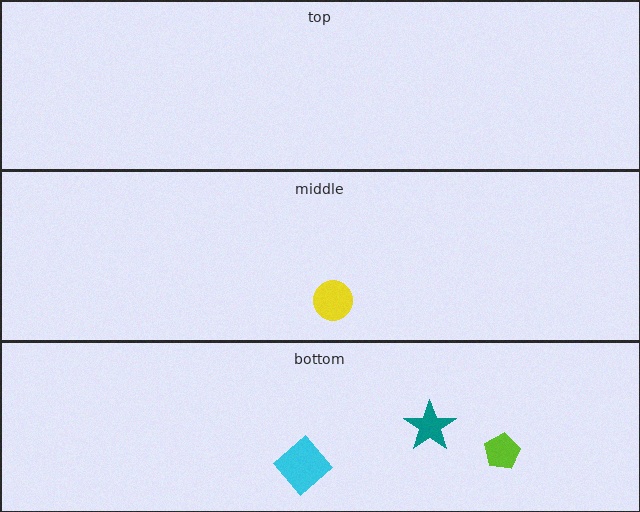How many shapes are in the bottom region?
3.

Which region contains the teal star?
The bottom region.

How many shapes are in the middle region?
1.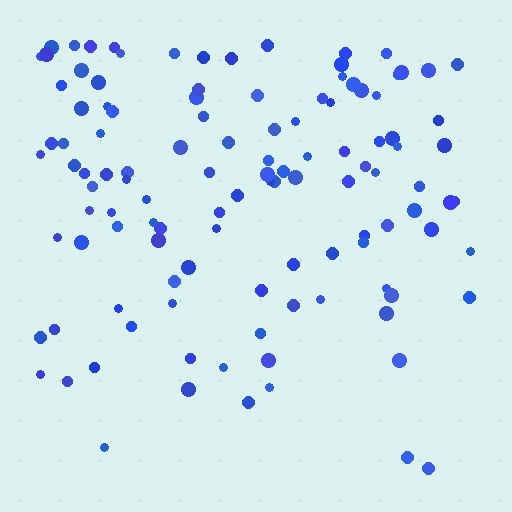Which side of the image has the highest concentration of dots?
The top.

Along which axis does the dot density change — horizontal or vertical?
Vertical.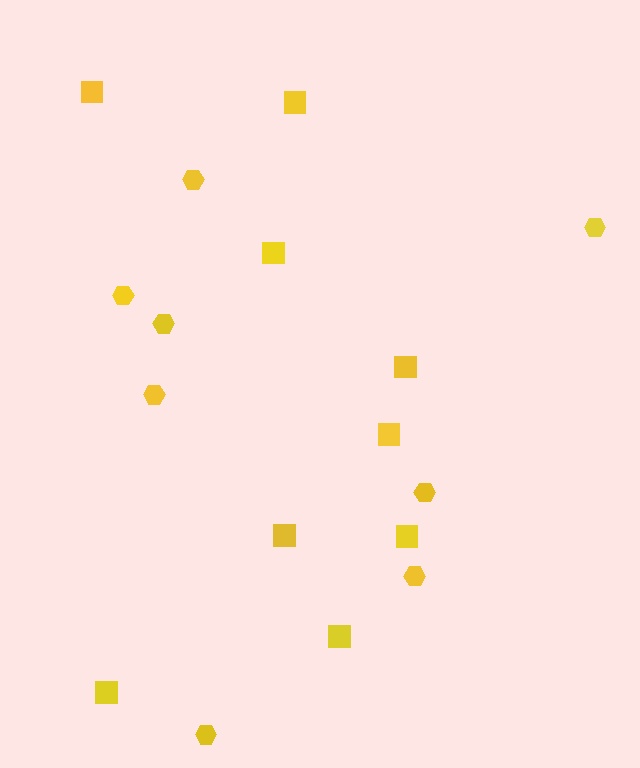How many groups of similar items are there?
There are 2 groups: one group of squares (9) and one group of hexagons (8).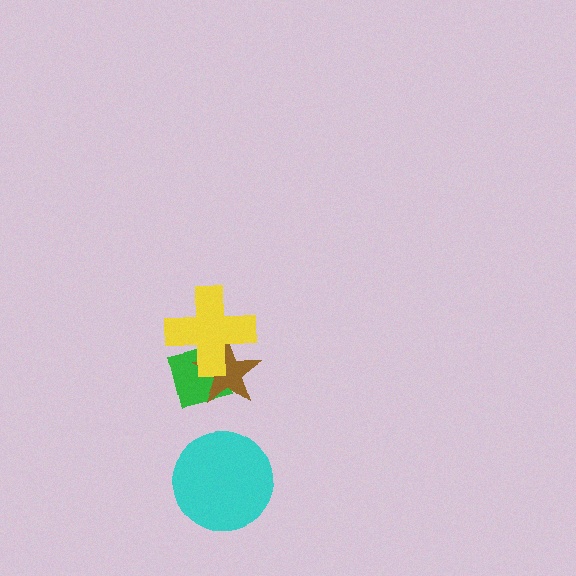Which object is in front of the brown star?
The yellow cross is in front of the brown star.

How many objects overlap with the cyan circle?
0 objects overlap with the cyan circle.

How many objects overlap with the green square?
2 objects overlap with the green square.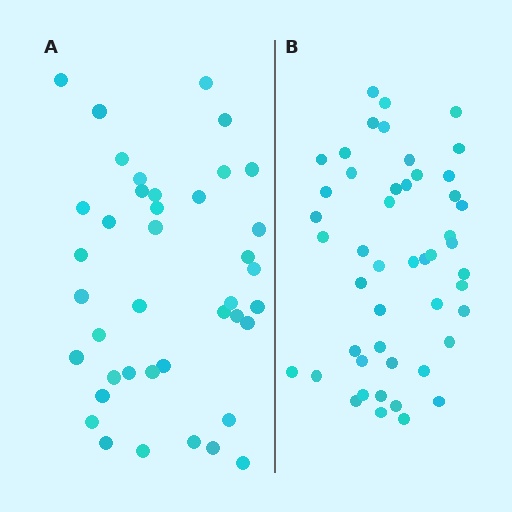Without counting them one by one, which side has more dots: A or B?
Region B (the right region) has more dots.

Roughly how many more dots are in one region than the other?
Region B has roughly 8 or so more dots than region A.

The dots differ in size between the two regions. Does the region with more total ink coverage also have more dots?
No. Region A has more total ink coverage because its dots are larger, but region B actually contains more individual dots. Total area can be misleading — the number of items is what matters here.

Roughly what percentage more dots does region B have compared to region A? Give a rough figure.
About 20% more.